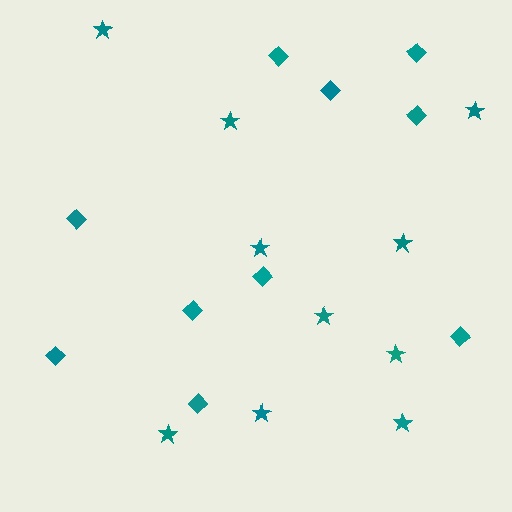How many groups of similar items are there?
There are 2 groups: one group of diamonds (10) and one group of stars (10).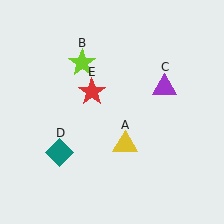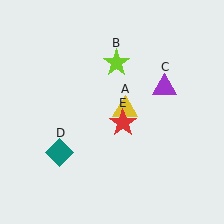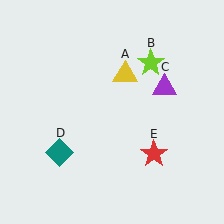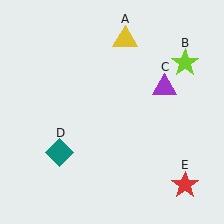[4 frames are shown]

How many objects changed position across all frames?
3 objects changed position: yellow triangle (object A), lime star (object B), red star (object E).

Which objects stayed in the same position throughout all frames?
Purple triangle (object C) and teal diamond (object D) remained stationary.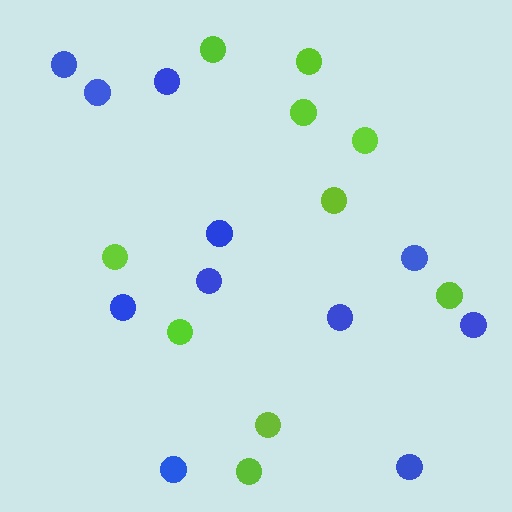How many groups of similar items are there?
There are 2 groups: one group of lime circles (10) and one group of blue circles (11).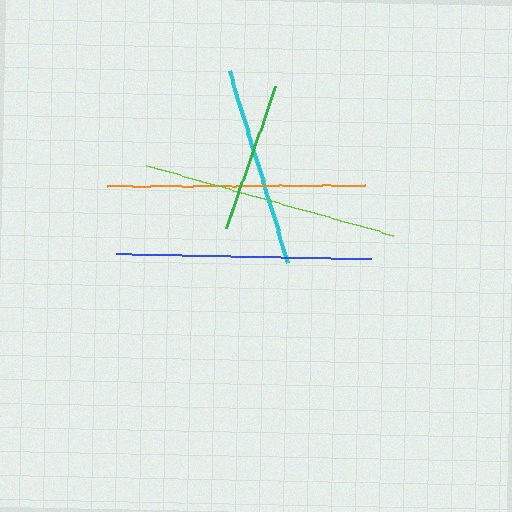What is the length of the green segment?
The green segment is approximately 150 pixels long.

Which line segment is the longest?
The orange line is the longest at approximately 258 pixels.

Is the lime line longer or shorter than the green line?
The lime line is longer than the green line.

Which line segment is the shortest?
The green line is the shortest at approximately 150 pixels.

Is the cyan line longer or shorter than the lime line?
The lime line is longer than the cyan line.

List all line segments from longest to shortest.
From longest to shortest: orange, lime, blue, cyan, green.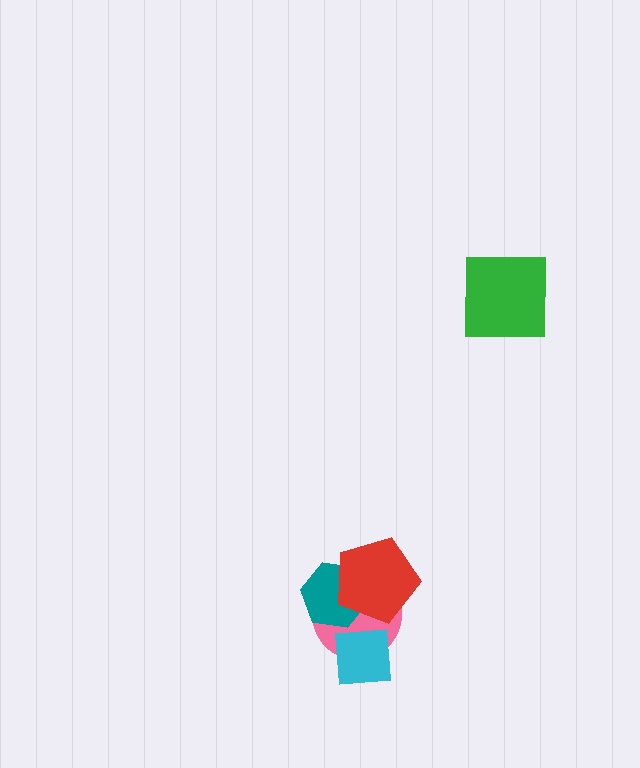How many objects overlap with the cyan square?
1 object overlaps with the cyan square.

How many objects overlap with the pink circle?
3 objects overlap with the pink circle.